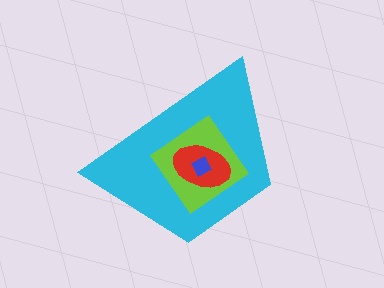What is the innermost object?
The blue square.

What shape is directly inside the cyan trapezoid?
The lime diamond.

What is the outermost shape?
The cyan trapezoid.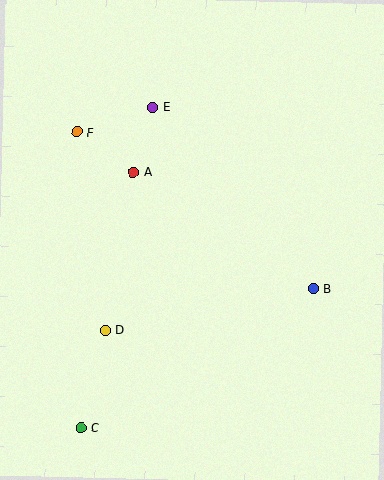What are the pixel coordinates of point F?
Point F is at (77, 132).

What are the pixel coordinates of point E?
Point E is at (153, 107).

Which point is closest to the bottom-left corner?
Point C is closest to the bottom-left corner.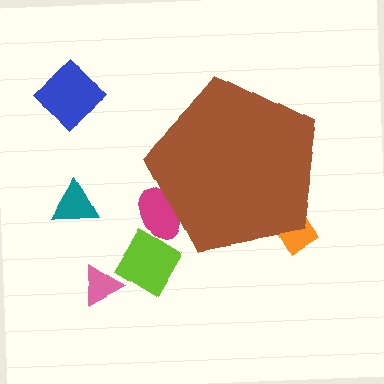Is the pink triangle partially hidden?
No, the pink triangle is fully visible.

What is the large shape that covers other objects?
A brown pentagon.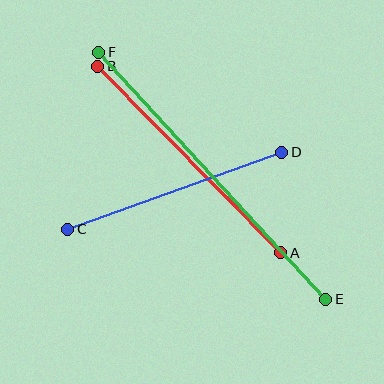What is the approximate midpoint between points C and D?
The midpoint is at approximately (175, 191) pixels.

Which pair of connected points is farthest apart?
Points E and F are farthest apart.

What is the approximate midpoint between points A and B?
The midpoint is at approximately (189, 160) pixels.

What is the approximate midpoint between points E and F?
The midpoint is at approximately (212, 176) pixels.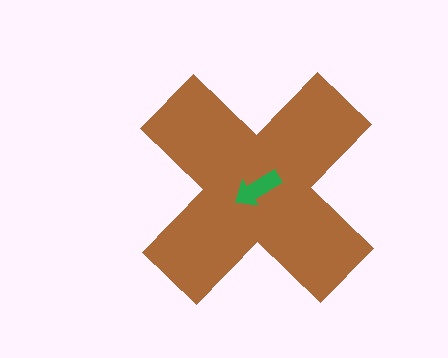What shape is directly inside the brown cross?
The green arrow.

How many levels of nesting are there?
2.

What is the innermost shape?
The green arrow.